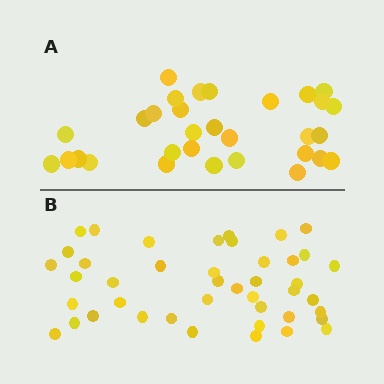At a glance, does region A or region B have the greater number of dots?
Region B (the bottom region) has more dots.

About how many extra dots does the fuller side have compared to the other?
Region B has roughly 12 or so more dots than region A.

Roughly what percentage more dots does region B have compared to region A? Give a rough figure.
About 40% more.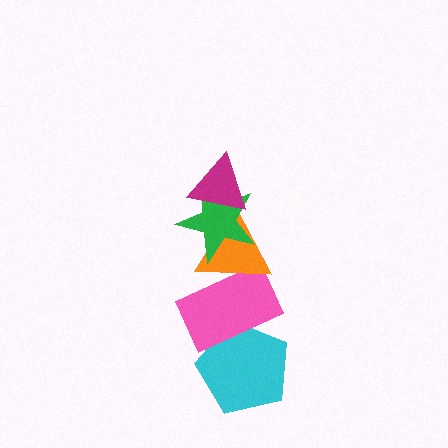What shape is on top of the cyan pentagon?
The pink rectangle is on top of the cyan pentagon.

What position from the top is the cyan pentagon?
The cyan pentagon is 5th from the top.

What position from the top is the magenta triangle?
The magenta triangle is 1st from the top.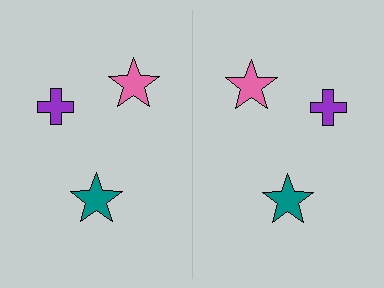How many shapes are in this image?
There are 6 shapes in this image.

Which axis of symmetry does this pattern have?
The pattern has a vertical axis of symmetry running through the center of the image.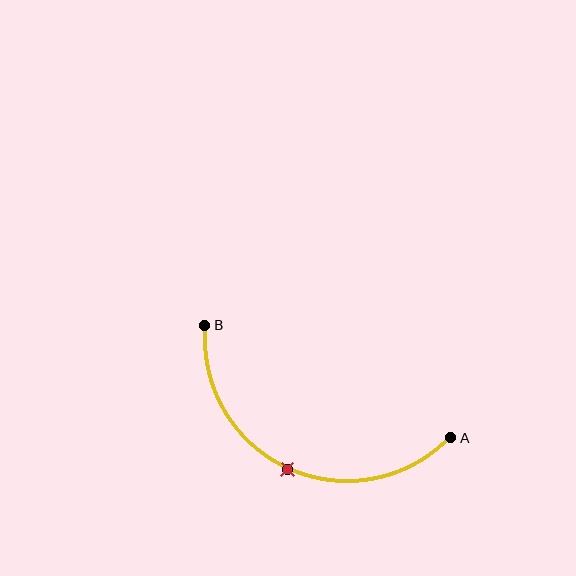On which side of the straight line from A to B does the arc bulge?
The arc bulges below the straight line connecting A and B.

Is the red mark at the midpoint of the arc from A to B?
Yes. The red mark lies on the arc at equal arc-length from both A and B — it is the arc midpoint.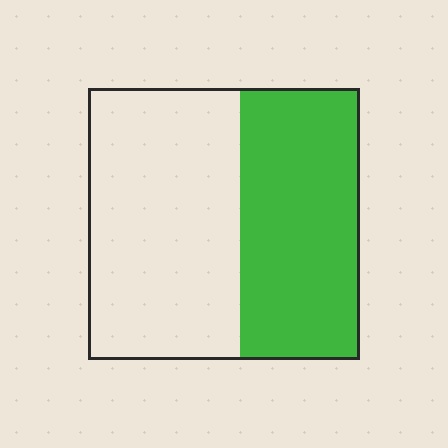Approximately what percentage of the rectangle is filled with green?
Approximately 45%.